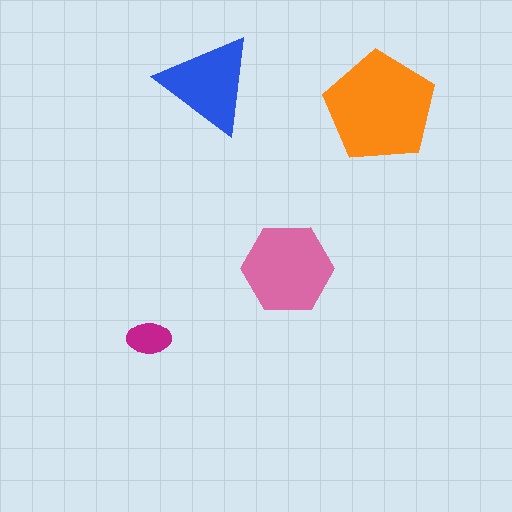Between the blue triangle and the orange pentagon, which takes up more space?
The orange pentagon.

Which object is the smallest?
The magenta ellipse.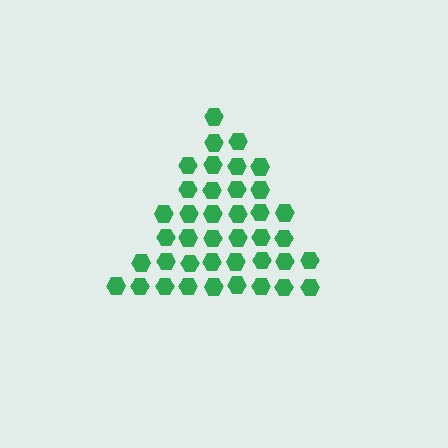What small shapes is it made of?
It is made of small hexagons.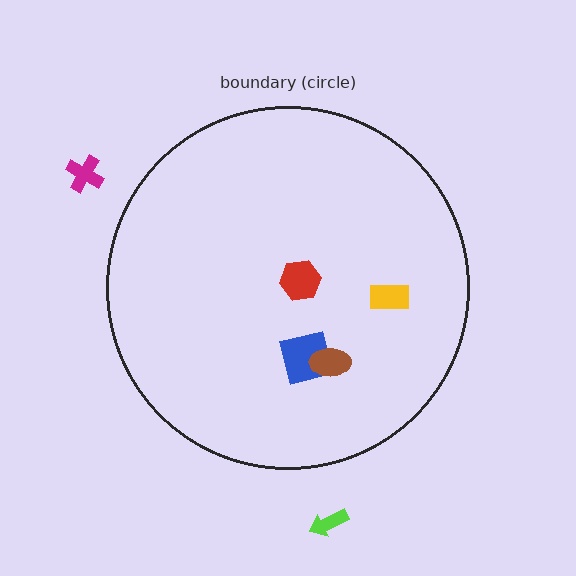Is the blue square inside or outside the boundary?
Inside.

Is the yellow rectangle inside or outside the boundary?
Inside.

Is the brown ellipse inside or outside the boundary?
Inside.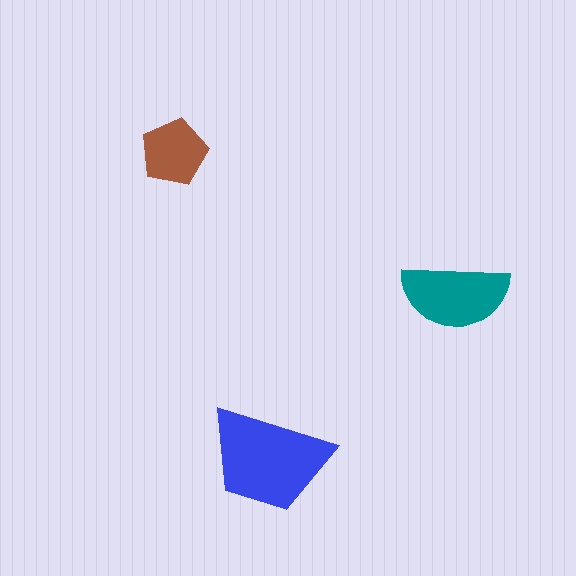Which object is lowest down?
The blue trapezoid is bottommost.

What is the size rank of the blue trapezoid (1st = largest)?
1st.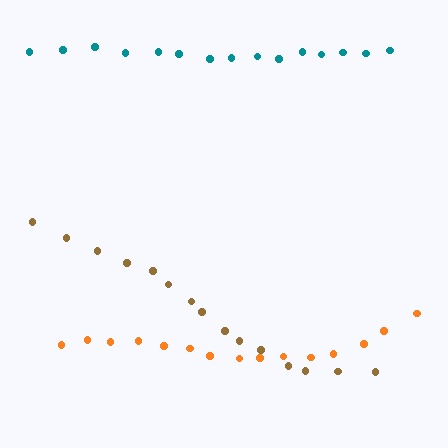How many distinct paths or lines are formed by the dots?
There are 3 distinct paths.